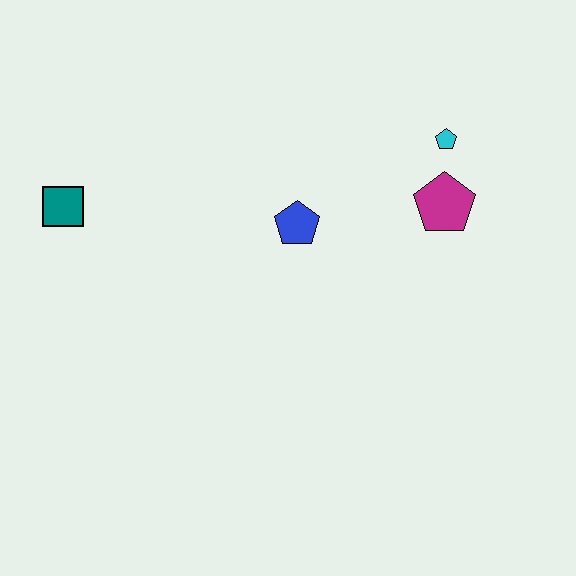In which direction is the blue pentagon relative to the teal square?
The blue pentagon is to the right of the teal square.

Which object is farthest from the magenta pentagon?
The teal square is farthest from the magenta pentagon.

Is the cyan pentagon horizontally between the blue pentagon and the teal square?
No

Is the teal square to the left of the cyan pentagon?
Yes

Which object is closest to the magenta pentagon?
The cyan pentagon is closest to the magenta pentagon.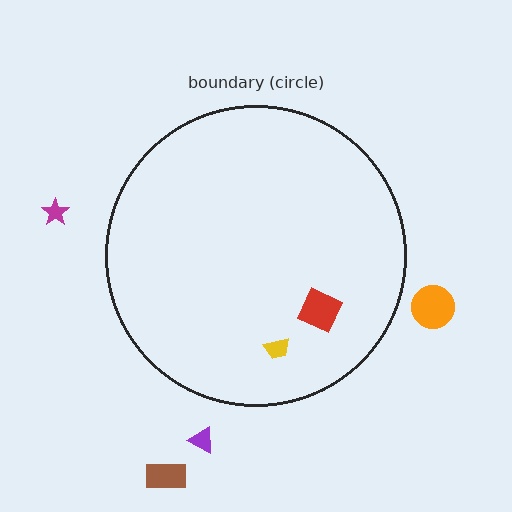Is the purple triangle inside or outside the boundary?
Outside.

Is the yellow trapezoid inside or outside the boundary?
Inside.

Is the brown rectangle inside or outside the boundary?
Outside.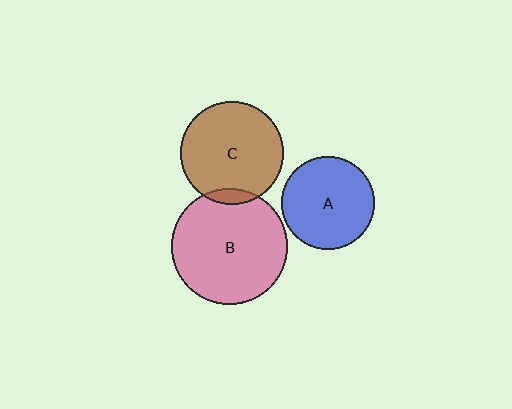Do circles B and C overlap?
Yes.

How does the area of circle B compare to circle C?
Approximately 1.3 times.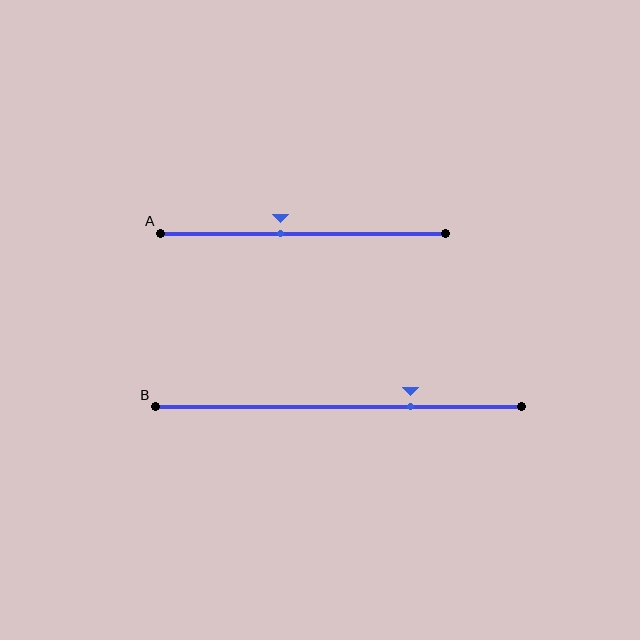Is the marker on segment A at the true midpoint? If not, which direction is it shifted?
No, the marker on segment A is shifted to the left by about 8% of the segment length.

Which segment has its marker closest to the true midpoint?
Segment A has its marker closest to the true midpoint.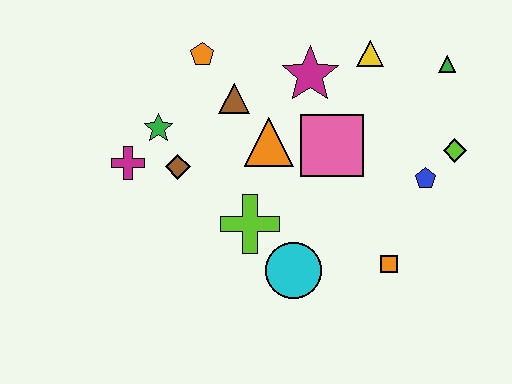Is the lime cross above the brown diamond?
No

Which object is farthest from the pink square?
The magenta cross is farthest from the pink square.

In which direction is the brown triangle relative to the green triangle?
The brown triangle is to the left of the green triangle.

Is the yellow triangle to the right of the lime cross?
Yes